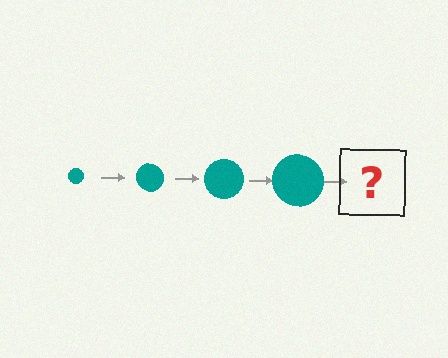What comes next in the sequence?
The next element should be a teal circle, larger than the previous one.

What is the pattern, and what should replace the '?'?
The pattern is that the circle gets progressively larger each step. The '?' should be a teal circle, larger than the previous one.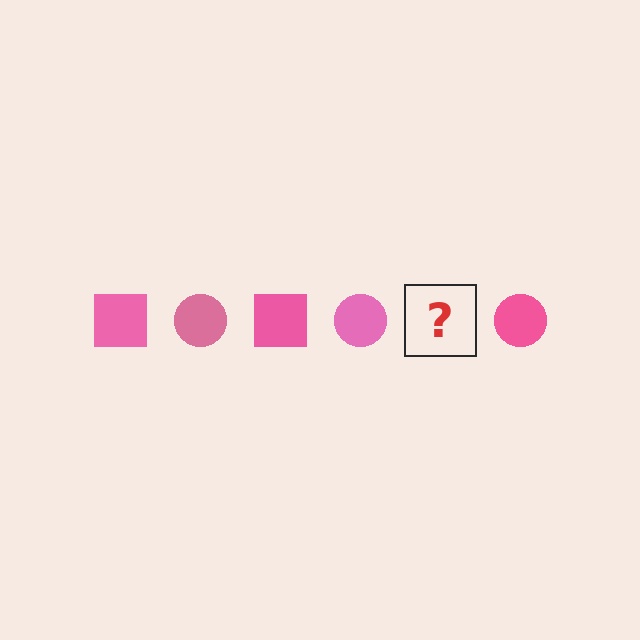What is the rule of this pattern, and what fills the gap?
The rule is that the pattern cycles through square, circle shapes in pink. The gap should be filled with a pink square.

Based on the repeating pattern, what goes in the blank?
The blank should be a pink square.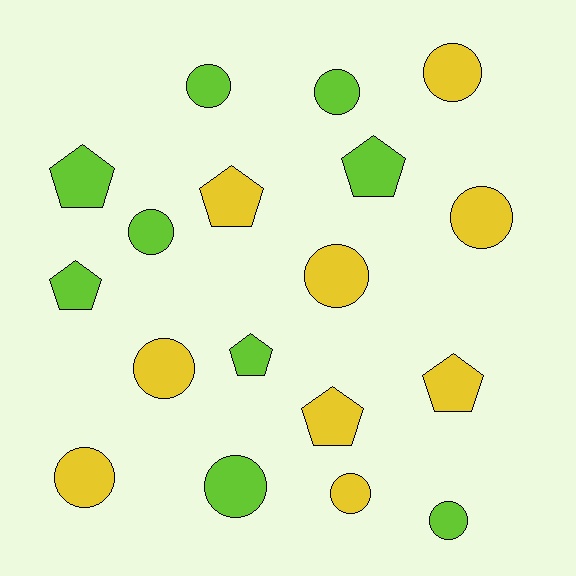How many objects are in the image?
There are 18 objects.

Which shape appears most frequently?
Circle, with 11 objects.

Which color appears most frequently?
Yellow, with 9 objects.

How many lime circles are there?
There are 5 lime circles.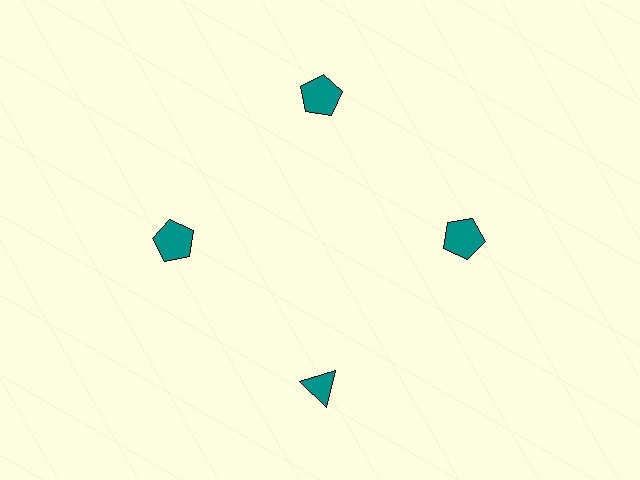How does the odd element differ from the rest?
It has a different shape: triangle instead of pentagon.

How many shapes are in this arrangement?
There are 4 shapes arranged in a ring pattern.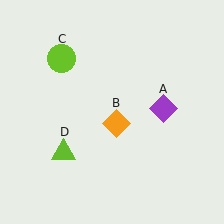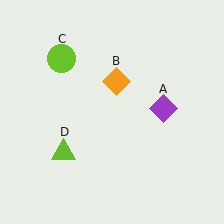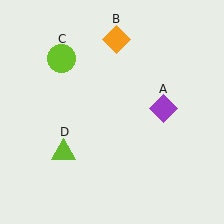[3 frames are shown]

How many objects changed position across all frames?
1 object changed position: orange diamond (object B).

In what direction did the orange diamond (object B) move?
The orange diamond (object B) moved up.